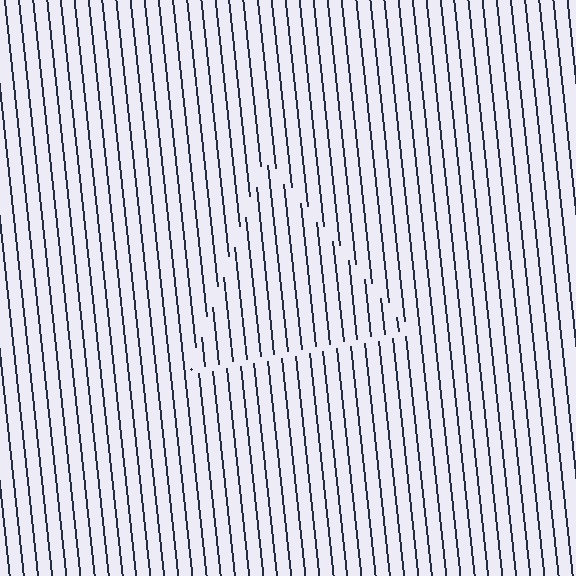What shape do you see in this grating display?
An illusory triangle. The interior of the shape contains the same grating, shifted by half a period — the contour is defined by the phase discontinuity where line-ends from the inner and outer gratings abut.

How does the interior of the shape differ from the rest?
The interior of the shape contains the same grating, shifted by half a period — the contour is defined by the phase discontinuity where line-ends from the inner and outer gratings abut.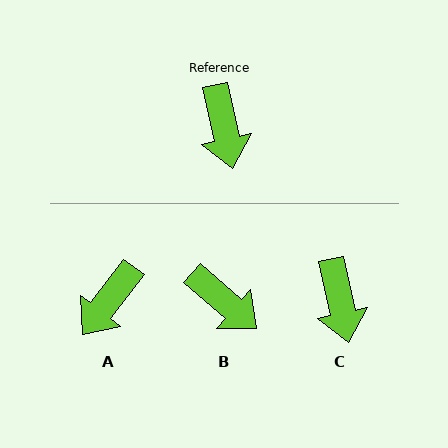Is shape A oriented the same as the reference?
No, it is off by about 49 degrees.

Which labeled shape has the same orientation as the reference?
C.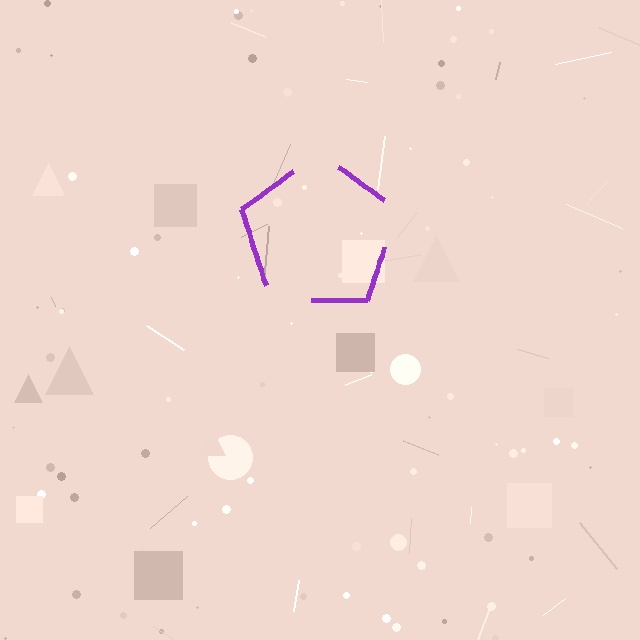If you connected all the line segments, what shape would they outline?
They would outline a pentagon.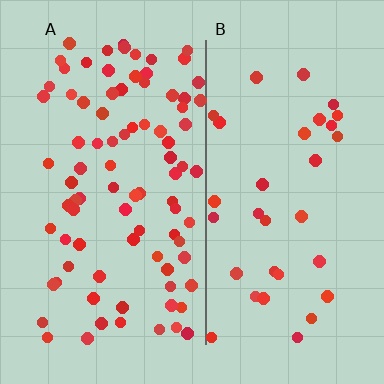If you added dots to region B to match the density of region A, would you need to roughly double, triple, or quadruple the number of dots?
Approximately triple.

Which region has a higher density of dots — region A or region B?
A (the left).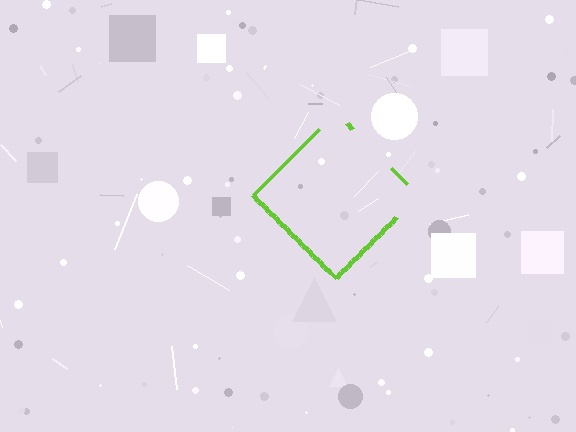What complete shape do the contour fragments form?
The contour fragments form a diamond.